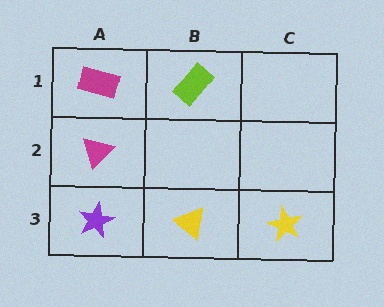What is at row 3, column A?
A purple star.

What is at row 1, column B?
A lime rectangle.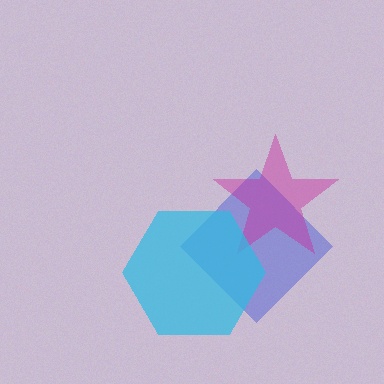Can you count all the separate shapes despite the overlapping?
Yes, there are 3 separate shapes.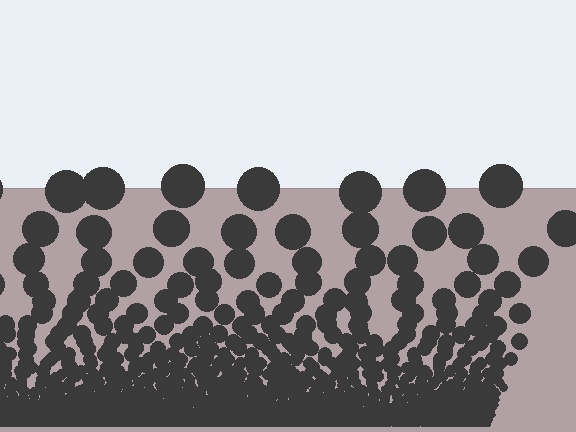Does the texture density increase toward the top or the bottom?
Density increases toward the bottom.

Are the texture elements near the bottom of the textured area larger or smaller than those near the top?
Smaller. The gradient is inverted — elements near the bottom are smaller and denser.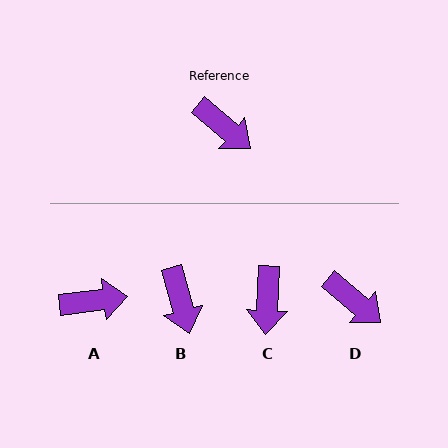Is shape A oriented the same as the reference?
No, it is off by about 47 degrees.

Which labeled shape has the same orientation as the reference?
D.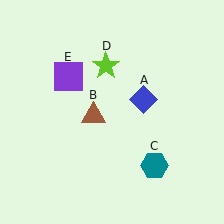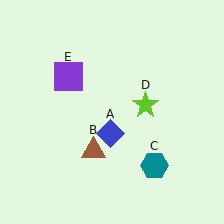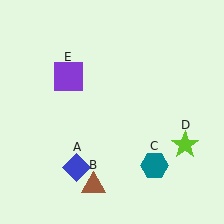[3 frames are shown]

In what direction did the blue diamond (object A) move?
The blue diamond (object A) moved down and to the left.